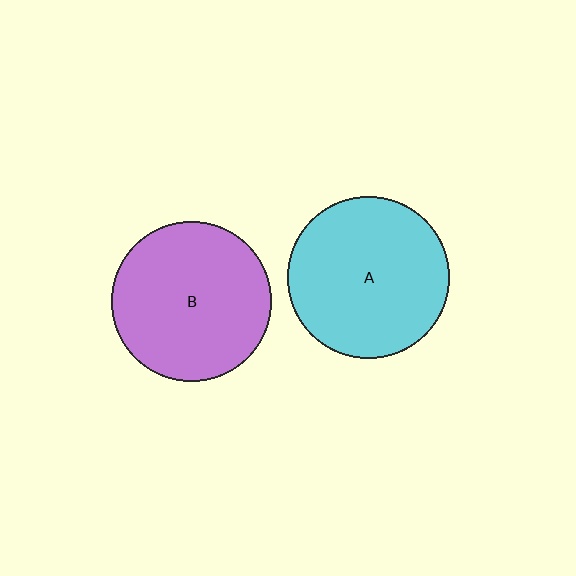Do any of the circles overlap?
No, none of the circles overlap.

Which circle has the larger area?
Circle A (cyan).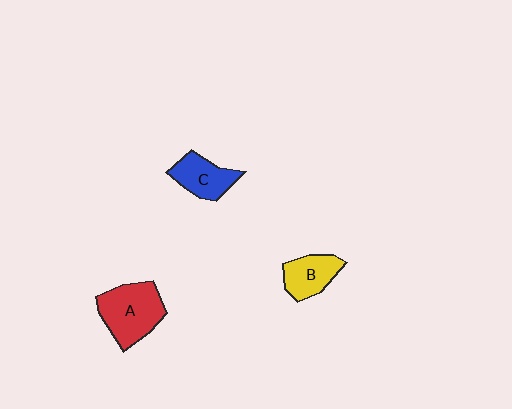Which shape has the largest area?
Shape A (red).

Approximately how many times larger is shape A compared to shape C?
Approximately 1.5 times.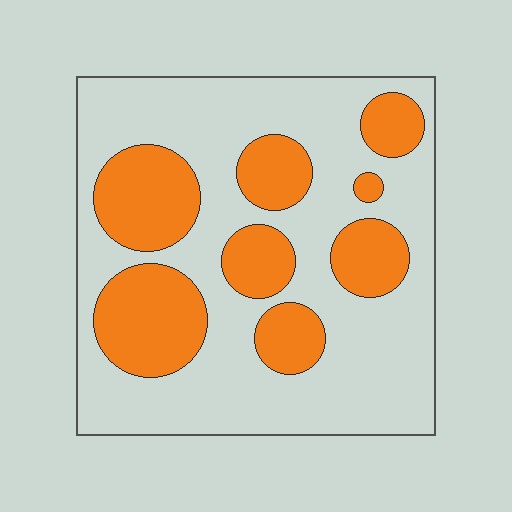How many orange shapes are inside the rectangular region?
8.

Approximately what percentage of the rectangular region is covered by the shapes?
Approximately 30%.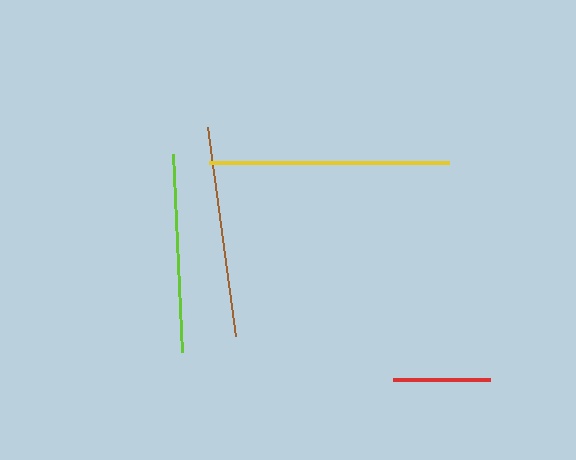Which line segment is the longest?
The yellow line is the longest at approximately 240 pixels.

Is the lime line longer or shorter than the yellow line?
The yellow line is longer than the lime line.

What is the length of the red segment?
The red segment is approximately 96 pixels long.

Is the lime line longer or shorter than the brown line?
The brown line is longer than the lime line.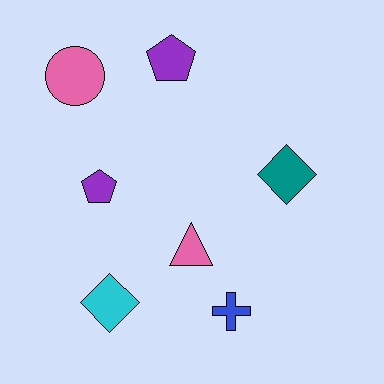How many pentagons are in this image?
There are 2 pentagons.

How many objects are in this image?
There are 7 objects.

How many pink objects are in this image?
There are 2 pink objects.